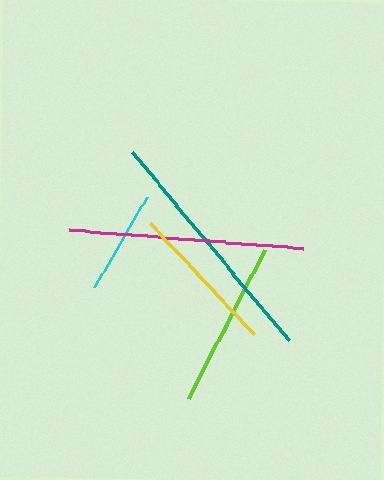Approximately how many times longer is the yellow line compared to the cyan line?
The yellow line is approximately 1.5 times the length of the cyan line.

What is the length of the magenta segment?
The magenta segment is approximately 235 pixels long.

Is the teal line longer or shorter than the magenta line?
The teal line is longer than the magenta line.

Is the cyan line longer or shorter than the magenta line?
The magenta line is longer than the cyan line.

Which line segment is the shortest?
The cyan line is the shortest at approximately 103 pixels.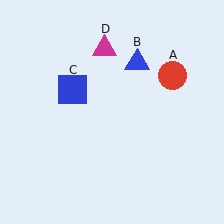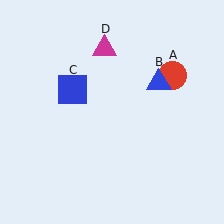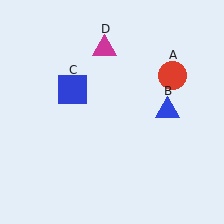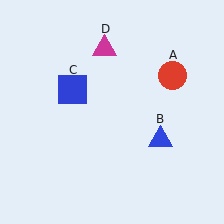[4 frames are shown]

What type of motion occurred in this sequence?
The blue triangle (object B) rotated clockwise around the center of the scene.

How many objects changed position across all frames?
1 object changed position: blue triangle (object B).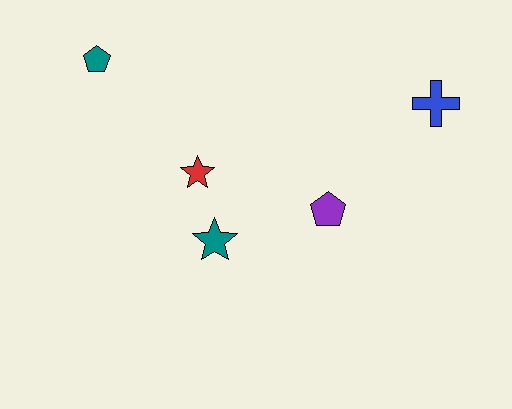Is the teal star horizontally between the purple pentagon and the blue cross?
No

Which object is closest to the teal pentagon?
The red star is closest to the teal pentagon.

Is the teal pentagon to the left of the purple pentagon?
Yes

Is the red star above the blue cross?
No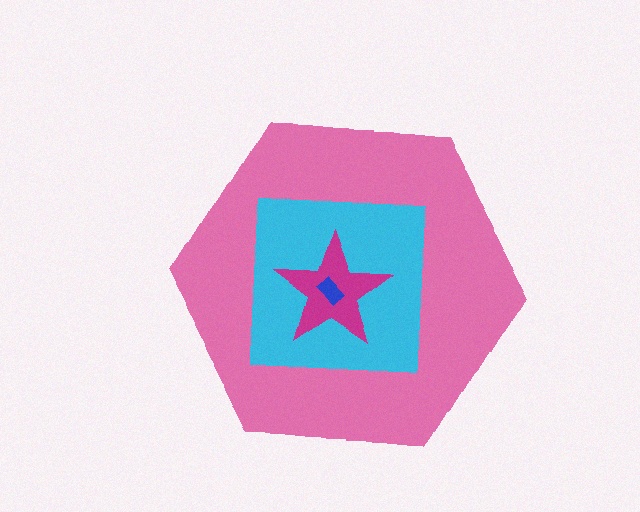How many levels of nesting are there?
4.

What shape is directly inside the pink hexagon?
The cyan square.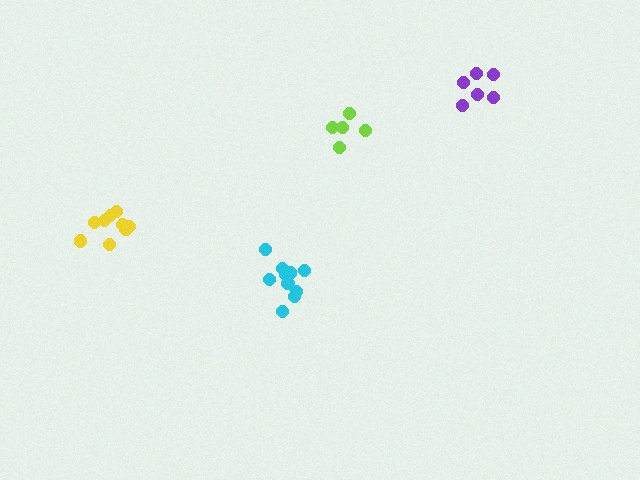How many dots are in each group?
Group 1: 9 dots, Group 2: 11 dots, Group 3: 5 dots, Group 4: 6 dots (31 total).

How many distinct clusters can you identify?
There are 4 distinct clusters.